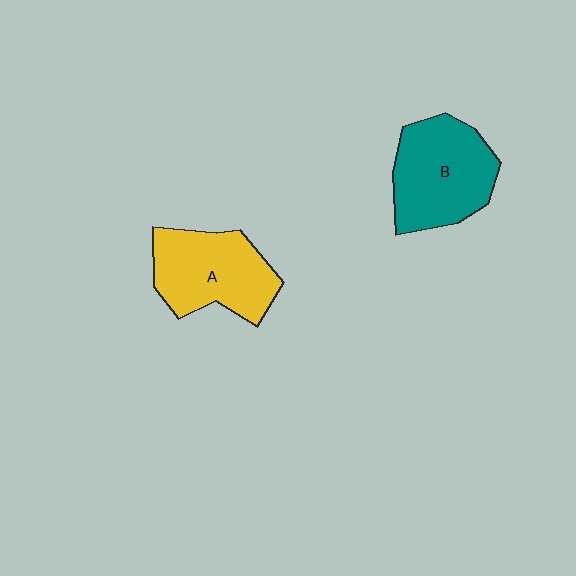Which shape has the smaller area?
Shape A (yellow).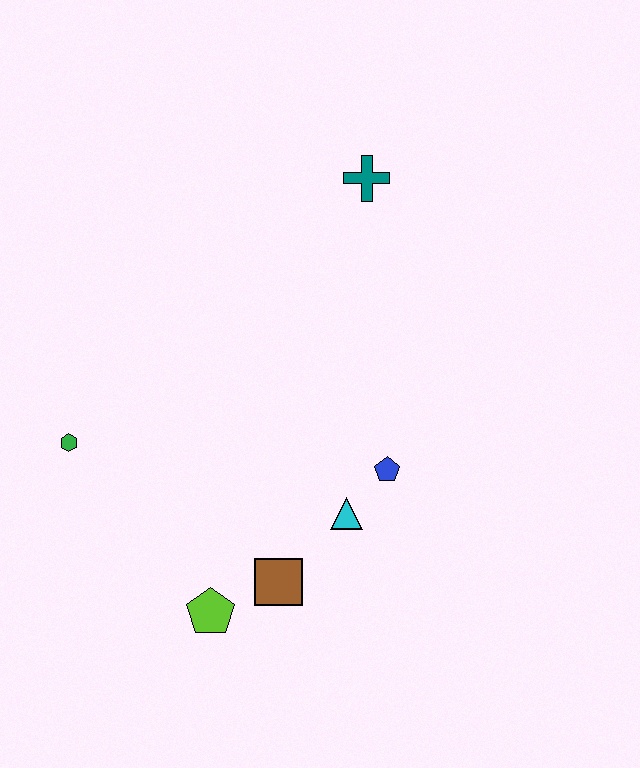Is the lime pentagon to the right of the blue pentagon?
No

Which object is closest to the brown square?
The lime pentagon is closest to the brown square.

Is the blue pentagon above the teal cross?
No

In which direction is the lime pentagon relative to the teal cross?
The lime pentagon is below the teal cross.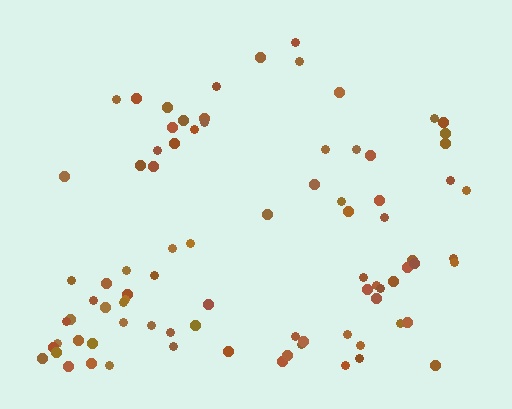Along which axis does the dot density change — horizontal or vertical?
Vertical.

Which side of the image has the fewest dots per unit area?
The top.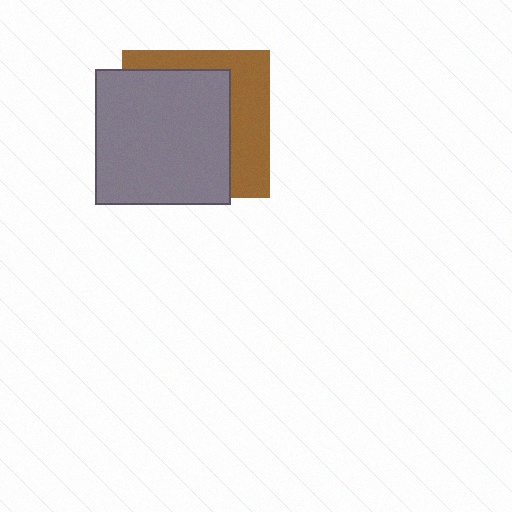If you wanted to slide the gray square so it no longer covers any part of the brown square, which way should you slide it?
Slide it left — that is the most direct way to separate the two shapes.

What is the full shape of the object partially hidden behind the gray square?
The partially hidden object is a brown square.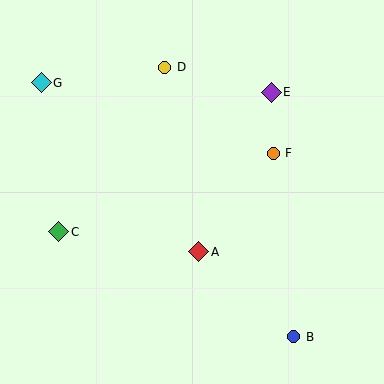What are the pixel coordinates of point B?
Point B is at (294, 337).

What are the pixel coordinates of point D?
Point D is at (165, 67).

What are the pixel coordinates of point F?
Point F is at (273, 153).